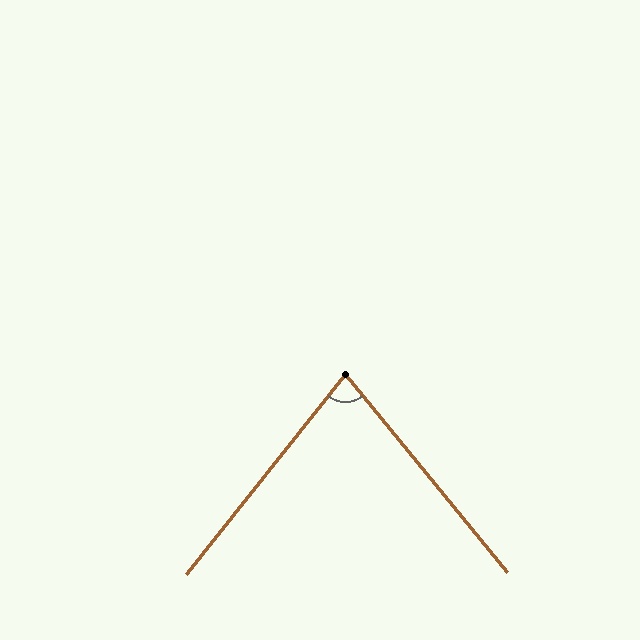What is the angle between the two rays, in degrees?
Approximately 78 degrees.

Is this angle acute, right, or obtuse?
It is acute.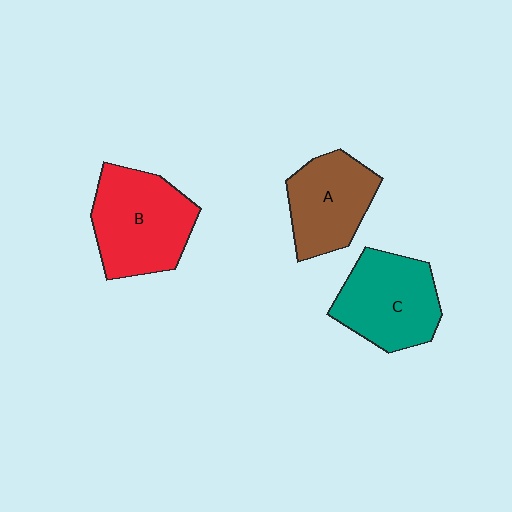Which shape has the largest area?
Shape B (red).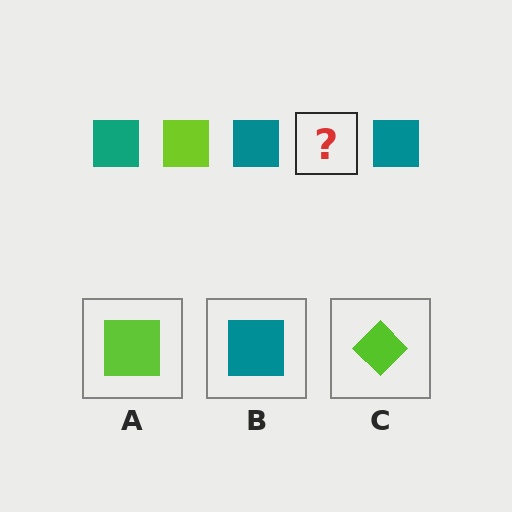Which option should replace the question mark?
Option A.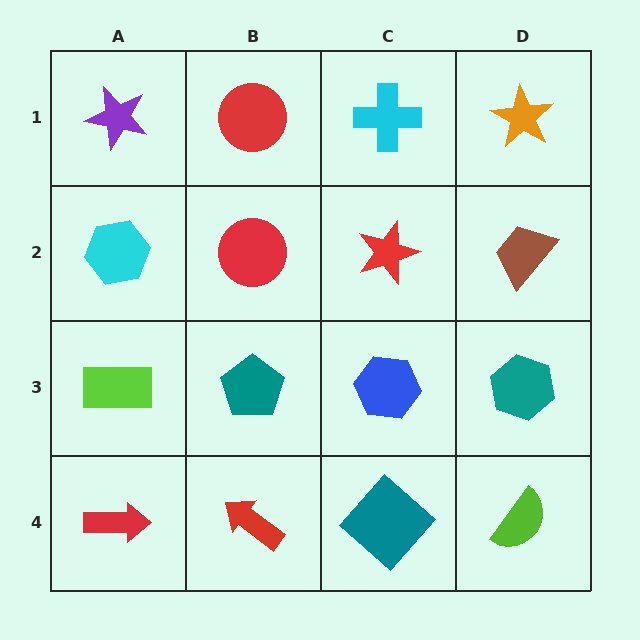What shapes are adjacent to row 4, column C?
A blue hexagon (row 3, column C), a red arrow (row 4, column B), a lime semicircle (row 4, column D).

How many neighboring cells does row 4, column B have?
3.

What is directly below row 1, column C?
A red star.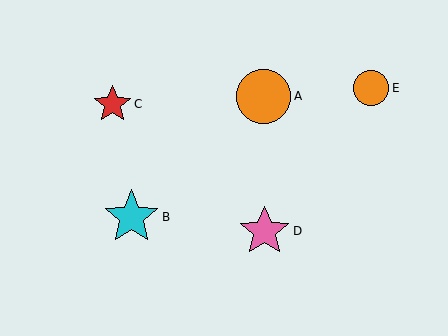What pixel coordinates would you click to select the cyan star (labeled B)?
Click at (131, 217) to select the cyan star B.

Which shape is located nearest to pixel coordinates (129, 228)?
The cyan star (labeled B) at (131, 217) is nearest to that location.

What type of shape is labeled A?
Shape A is an orange circle.